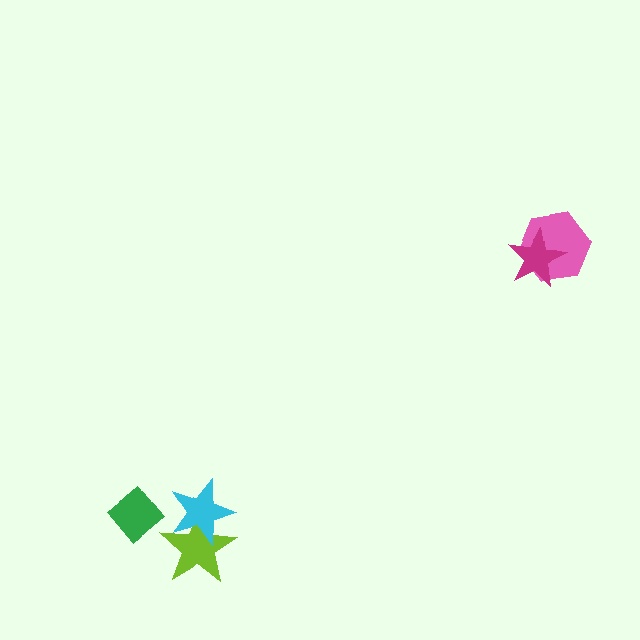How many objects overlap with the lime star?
1 object overlaps with the lime star.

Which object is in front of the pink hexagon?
The magenta star is in front of the pink hexagon.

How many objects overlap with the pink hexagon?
1 object overlaps with the pink hexagon.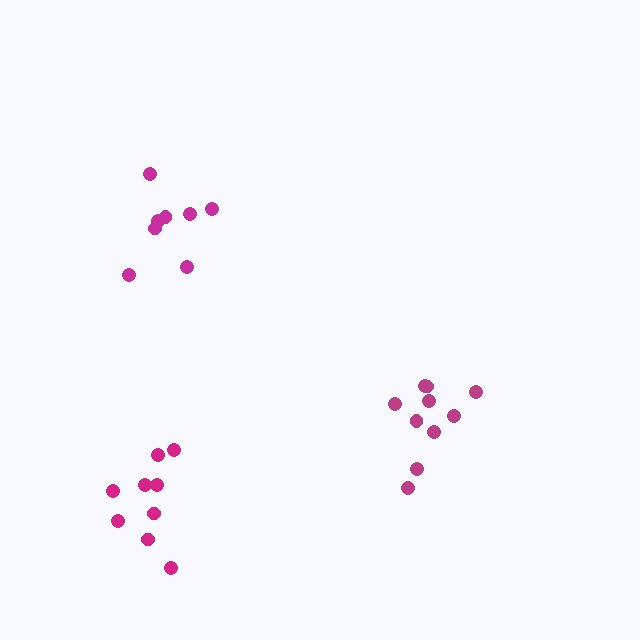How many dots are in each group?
Group 1: 9 dots, Group 2: 8 dots, Group 3: 10 dots (27 total).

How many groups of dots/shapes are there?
There are 3 groups.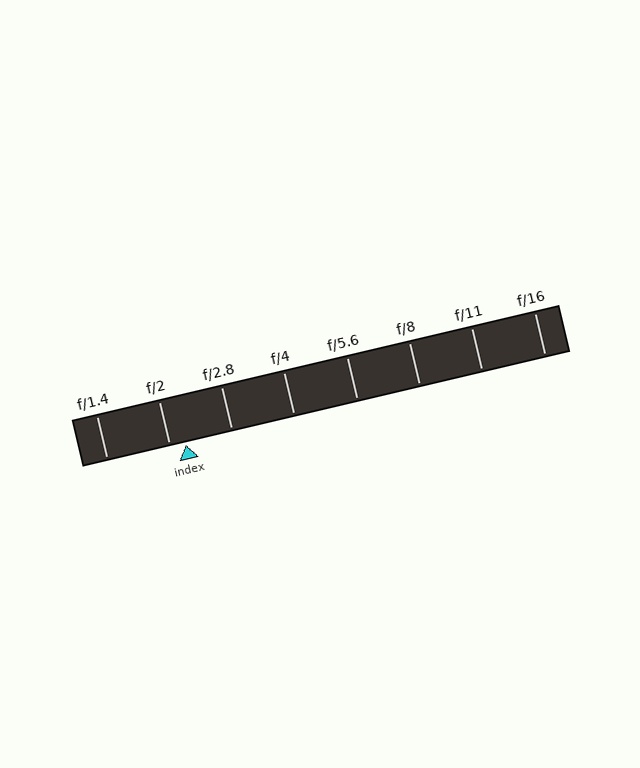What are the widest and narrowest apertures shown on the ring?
The widest aperture shown is f/1.4 and the narrowest is f/16.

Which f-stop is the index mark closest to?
The index mark is closest to f/2.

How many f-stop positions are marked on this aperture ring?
There are 8 f-stop positions marked.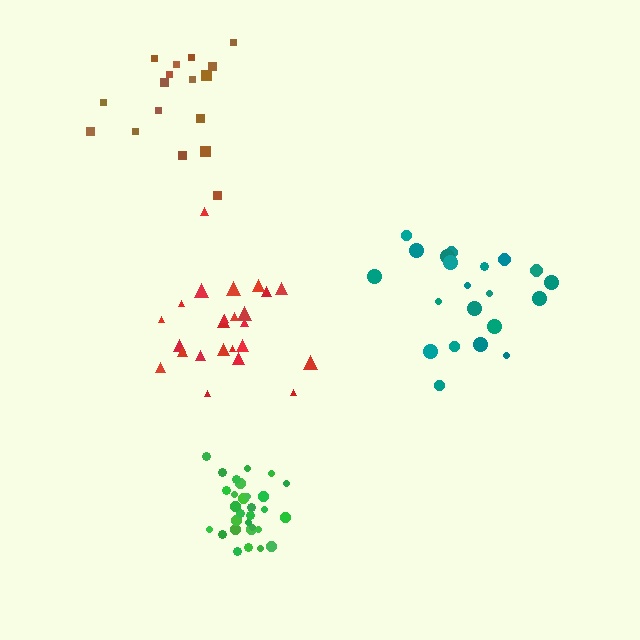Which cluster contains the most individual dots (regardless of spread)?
Green (31).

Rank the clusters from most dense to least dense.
green, red, teal, brown.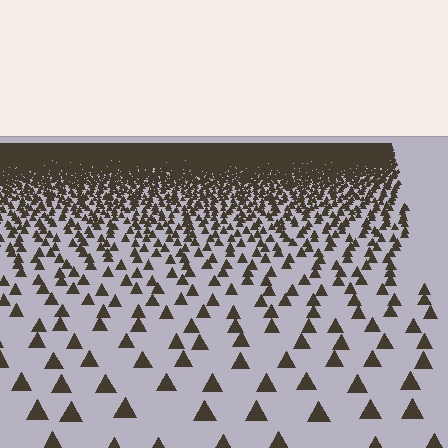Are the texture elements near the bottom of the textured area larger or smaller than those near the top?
Larger. Near the bottom, elements are closer to the viewer and appear at a bigger on-screen size.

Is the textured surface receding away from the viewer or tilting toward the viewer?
The surface is receding away from the viewer. Texture elements get smaller and denser toward the top.